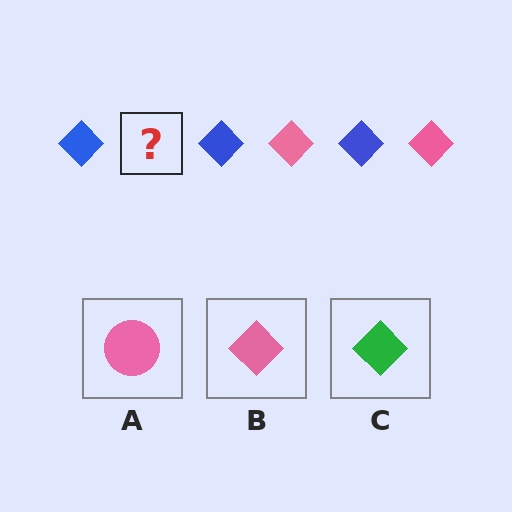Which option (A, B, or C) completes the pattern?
B.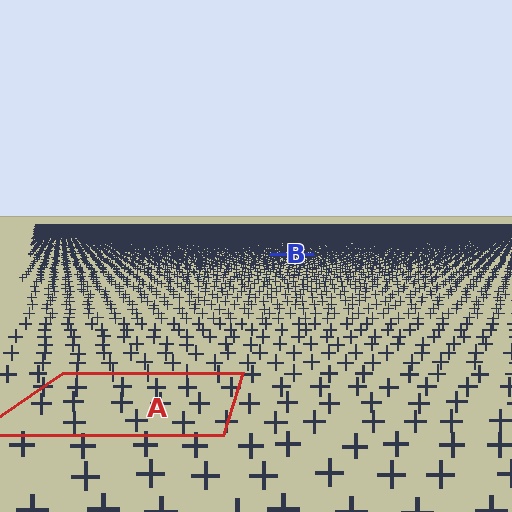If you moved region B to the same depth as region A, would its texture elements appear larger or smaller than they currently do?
They would appear larger. At a closer depth, the same texture elements are projected at a bigger on-screen size.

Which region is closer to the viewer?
Region A is closer. The texture elements there are larger and more spread out.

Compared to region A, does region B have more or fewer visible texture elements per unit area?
Region B has more texture elements per unit area — they are packed more densely because it is farther away.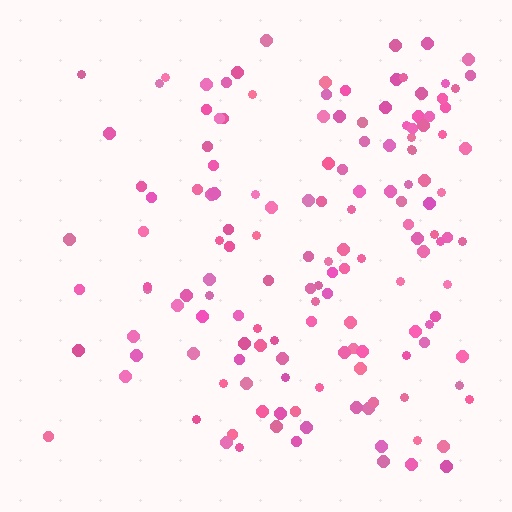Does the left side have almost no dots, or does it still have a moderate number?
Still a moderate number, just noticeably fewer than the right.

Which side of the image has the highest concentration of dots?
The right.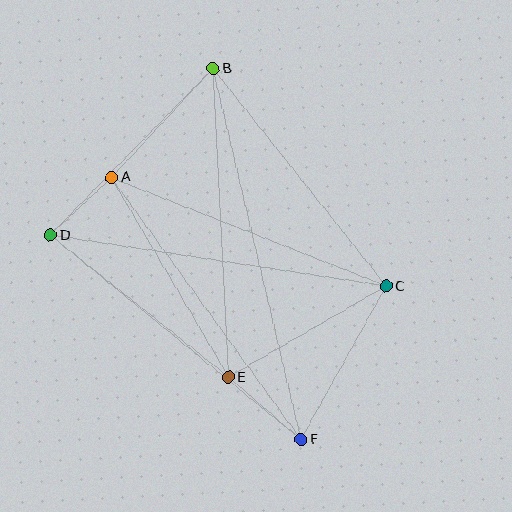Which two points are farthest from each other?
Points B and F are farthest from each other.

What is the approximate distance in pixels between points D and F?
The distance between D and F is approximately 324 pixels.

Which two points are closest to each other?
Points A and D are closest to each other.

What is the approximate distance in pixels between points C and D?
The distance between C and D is approximately 339 pixels.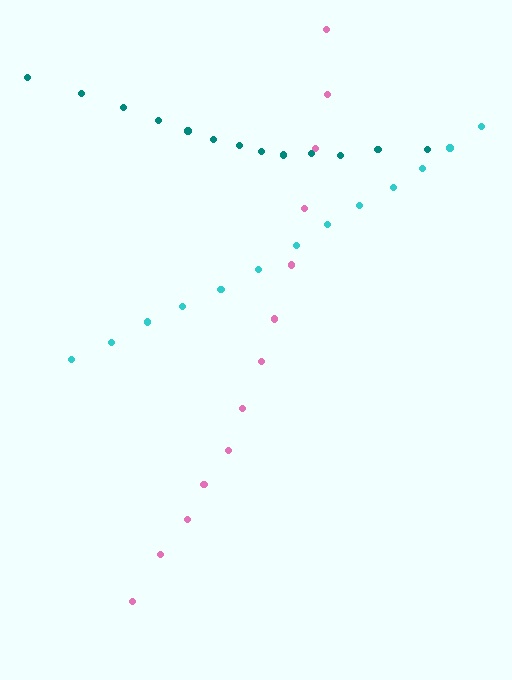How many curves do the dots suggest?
There are 3 distinct paths.